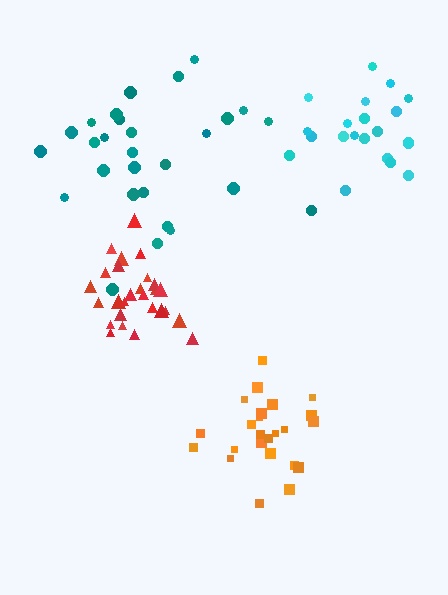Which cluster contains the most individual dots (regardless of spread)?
Teal (28).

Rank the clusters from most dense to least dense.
red, cyan, orange, teal.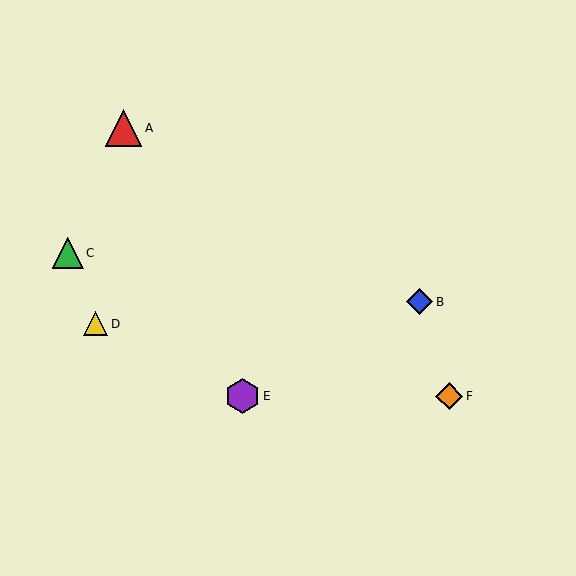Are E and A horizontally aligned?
No, E is at y≈396 and A is at y≈128.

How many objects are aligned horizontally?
2 objects (E, F) are aligned horizontally.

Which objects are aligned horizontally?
Objects E, F are aligned horizontally.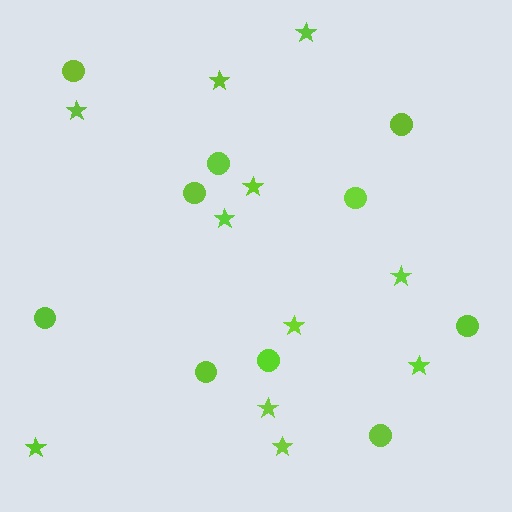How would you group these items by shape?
There are 2 groups: one group of stars (11) and one group of circles (10).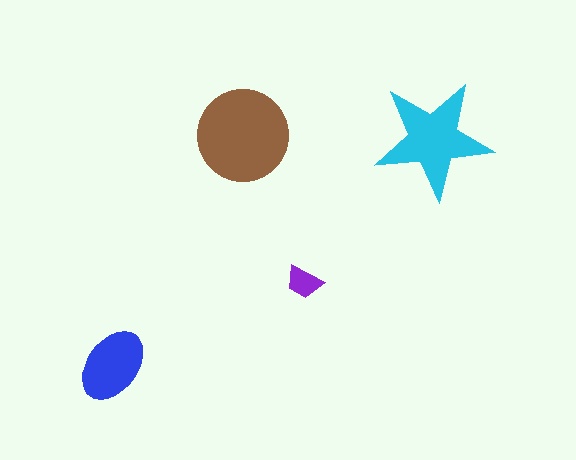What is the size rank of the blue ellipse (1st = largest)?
3rd.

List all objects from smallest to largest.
The purple trapezoid, the blue ellipse, the cyan star, the brown circle.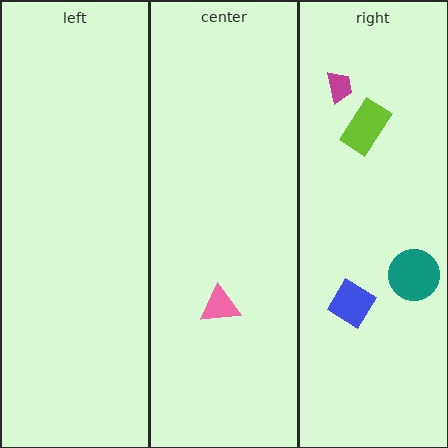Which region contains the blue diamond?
The right region.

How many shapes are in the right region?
4.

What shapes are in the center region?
The pink triangle.